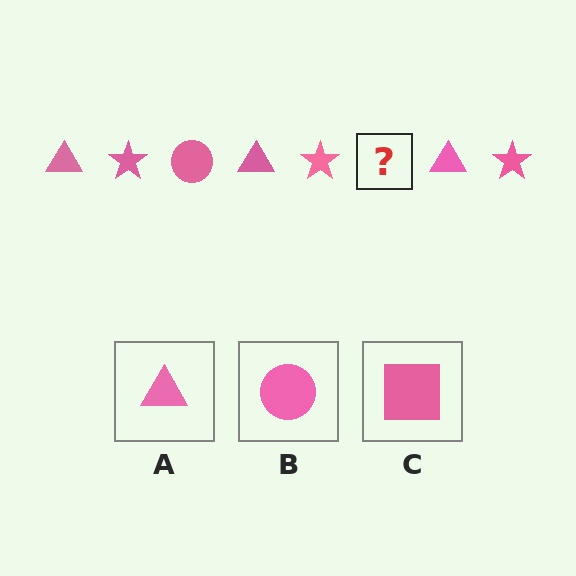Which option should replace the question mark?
Option B.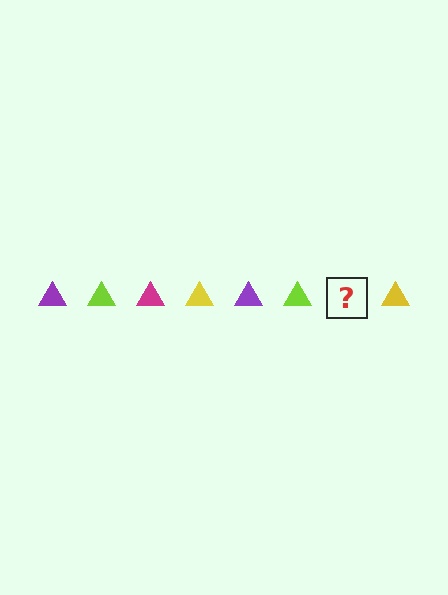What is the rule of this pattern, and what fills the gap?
The rule is that the pattern cycles through purple, lime, magenta, yellow triangles. The gap should be filled with a magenta triangle.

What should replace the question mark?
The question mark should be replaced with a magenta triangle.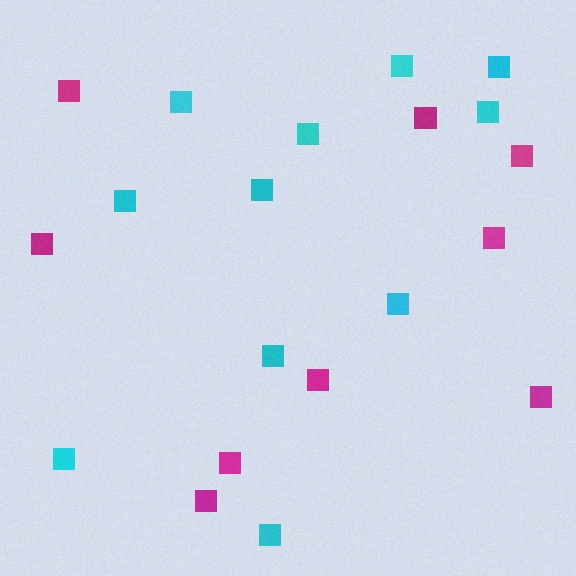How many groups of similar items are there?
There are 2 groups: one group of cyan squares (11) and one group of magenta squares (9).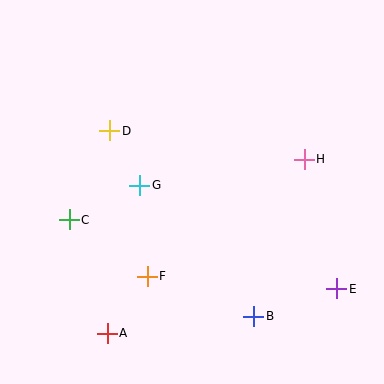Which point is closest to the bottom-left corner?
Point A is closest to the bottom-left corner.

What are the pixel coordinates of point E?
Point E is at (337, 289).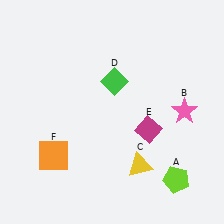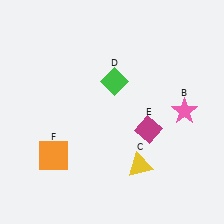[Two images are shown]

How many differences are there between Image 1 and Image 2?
There is 1 difference between the two images.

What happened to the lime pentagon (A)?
The lime pentagon (A) was removed in Image 2. It was in the bottom-right area of Image 1.